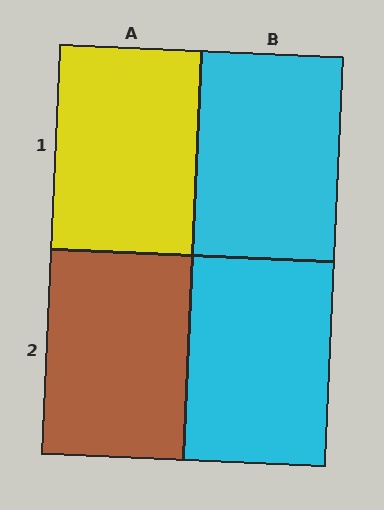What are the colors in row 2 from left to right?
Brown, cyan.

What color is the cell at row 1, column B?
Cyan.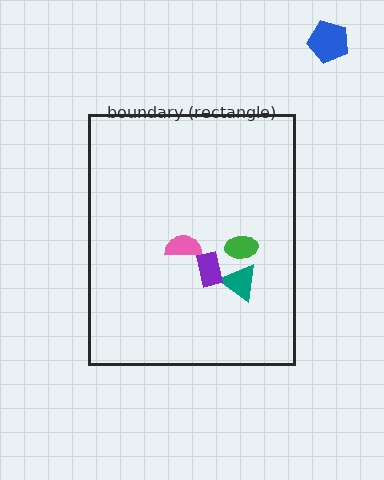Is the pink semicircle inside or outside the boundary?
Inside.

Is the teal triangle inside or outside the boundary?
Inside.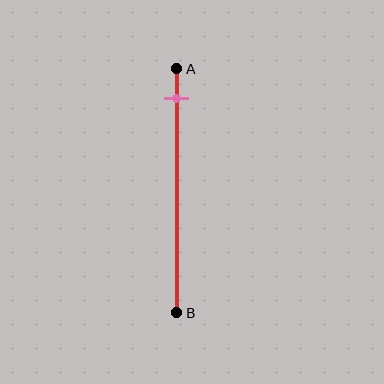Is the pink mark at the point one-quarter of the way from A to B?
No, the mark is at about 10% from A, not at the 25% one-quarter point.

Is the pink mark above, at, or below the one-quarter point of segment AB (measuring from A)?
The pink mark is above the one-quarter point of segment AB.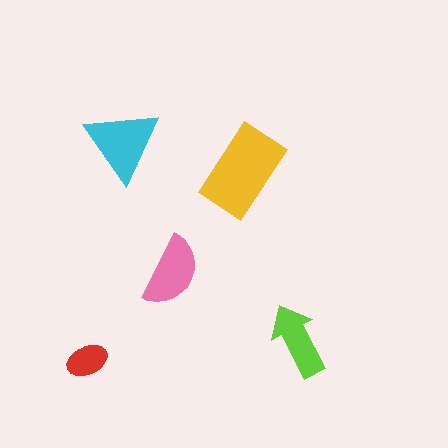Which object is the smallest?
The red ellipse.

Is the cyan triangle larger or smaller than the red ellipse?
Larger.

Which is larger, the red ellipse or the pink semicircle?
The pink semicircle.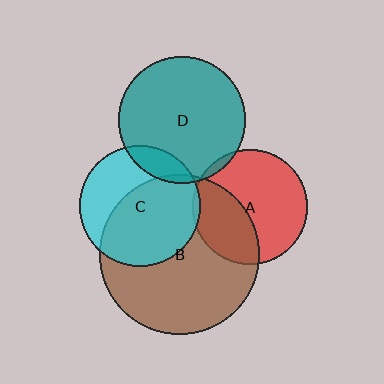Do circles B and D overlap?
Yes.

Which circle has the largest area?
Circle B (brown).